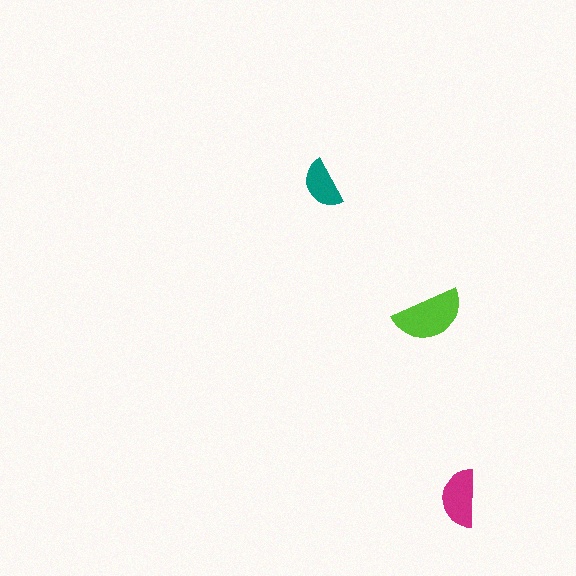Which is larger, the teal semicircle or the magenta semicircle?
The magenta one.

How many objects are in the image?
There are 3 objects in the image.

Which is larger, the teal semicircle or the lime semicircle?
The lime one.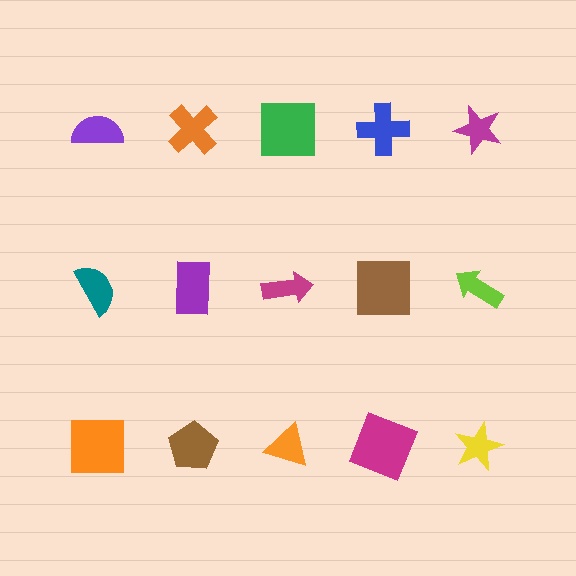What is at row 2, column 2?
A purple rectangle.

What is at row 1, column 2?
An orange cross.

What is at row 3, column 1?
An orange square.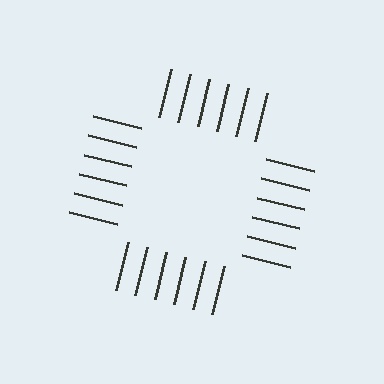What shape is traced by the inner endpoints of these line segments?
An illusory square — the line segments terminate on its edges but no continuous stroke is drawn.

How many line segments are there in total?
24 — 6 along each of the 4 edges.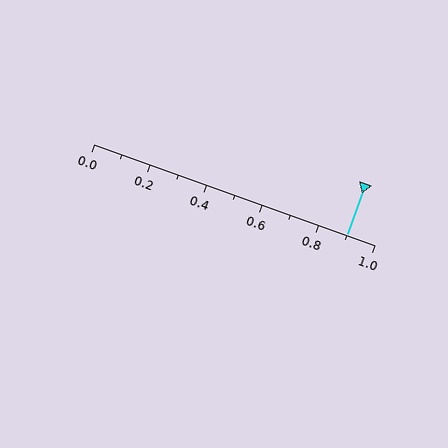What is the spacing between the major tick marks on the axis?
The major ticks are spaced 0.2 apart.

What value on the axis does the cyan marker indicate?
The marker indicates approximately 0.9.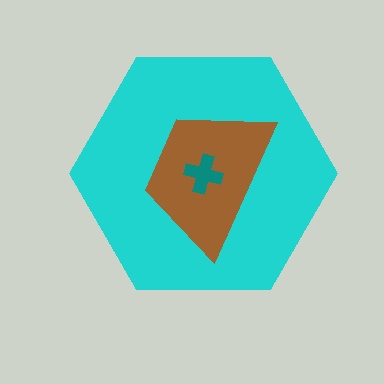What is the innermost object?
The teal cross.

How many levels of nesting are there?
3.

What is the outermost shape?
The cyan hexagon.